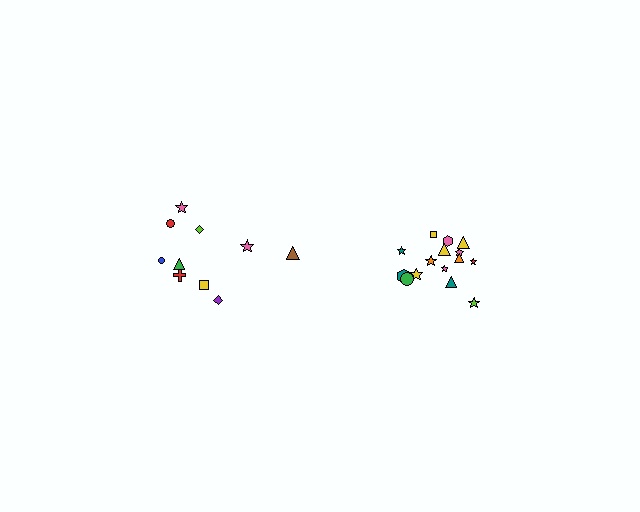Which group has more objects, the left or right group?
The right group.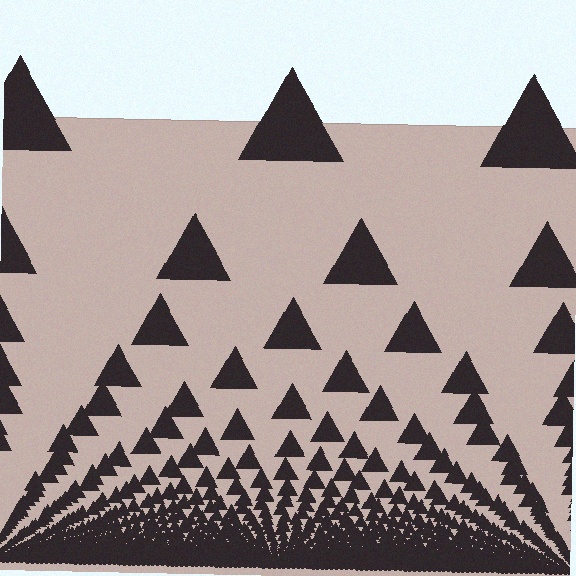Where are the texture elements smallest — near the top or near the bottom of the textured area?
Near the bottom.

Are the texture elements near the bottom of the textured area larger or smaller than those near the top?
Smaller. The gradient is inverted — elements near the bottom are smaller and denser.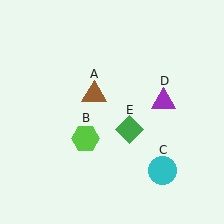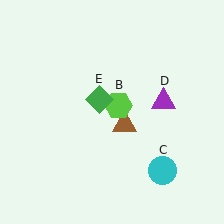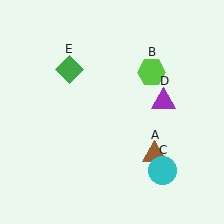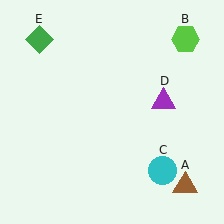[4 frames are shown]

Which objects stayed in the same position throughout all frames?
Cyan circle (object C) and purple triangle (object D) remained stationary.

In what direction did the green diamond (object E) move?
The green diamond (object E) moved up and to the left.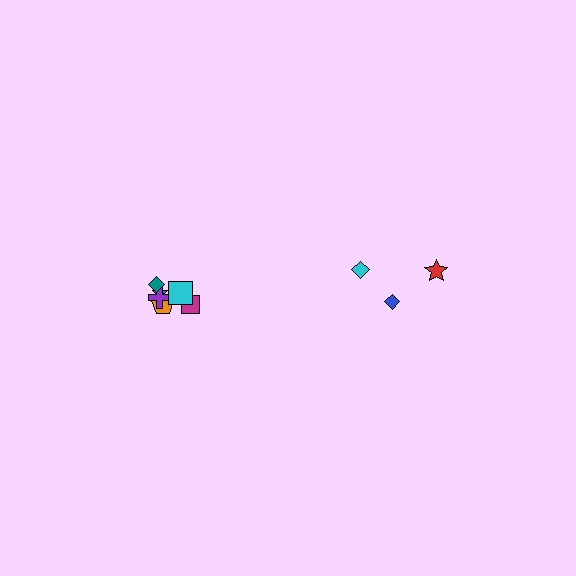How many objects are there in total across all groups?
There are 9 objects.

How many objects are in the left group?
There are 6 objects.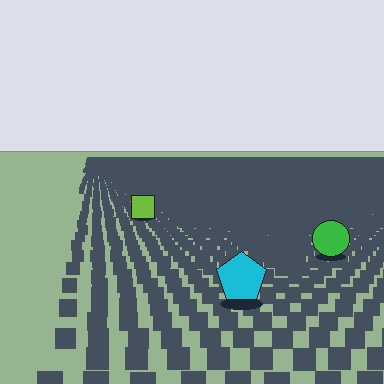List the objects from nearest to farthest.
From nearest to farthest: the cyan pentagon, the green circle, the lime square.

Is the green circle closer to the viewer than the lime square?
Yes. The green circle is closer — you can tell from the texture gradient: the ground texture is coarser near it.